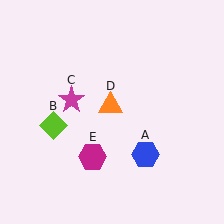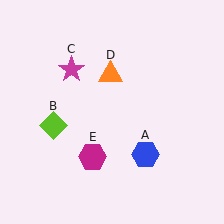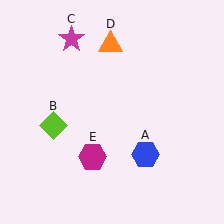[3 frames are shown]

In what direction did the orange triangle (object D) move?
The orange triangle (object D) moved up.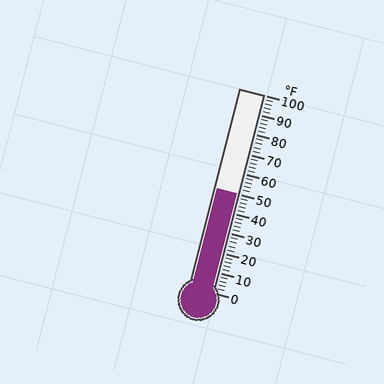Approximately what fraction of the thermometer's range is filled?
The thermometer is filled to approximately 50% of its range.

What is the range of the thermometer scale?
The thermometer scale ranges from 0°F to 100°F.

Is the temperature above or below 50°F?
The temperature is at 50°F.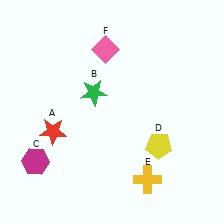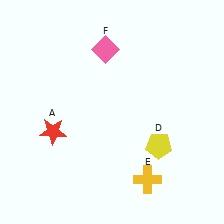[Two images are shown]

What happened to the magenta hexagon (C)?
The magenta hexagon (C) was removed in Image 2. It was in the bottom-left area of Image 1.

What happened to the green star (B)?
The green star (B) was removed in Image 2. It was in the top-left area of Image 1.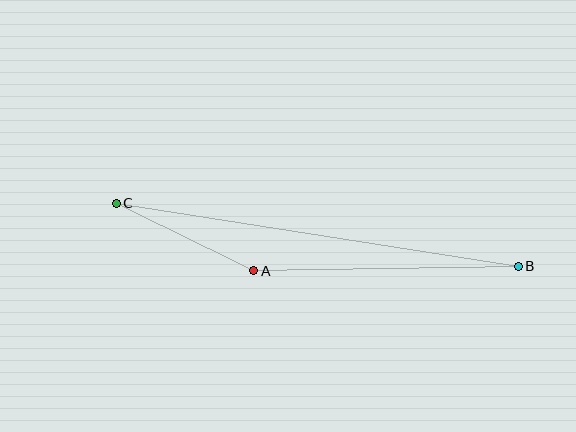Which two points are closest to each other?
Points A and C are closest to each other.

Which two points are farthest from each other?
Points B and C are farthest from each other.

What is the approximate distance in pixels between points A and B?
The distance between A and B is approximately 264 pixels.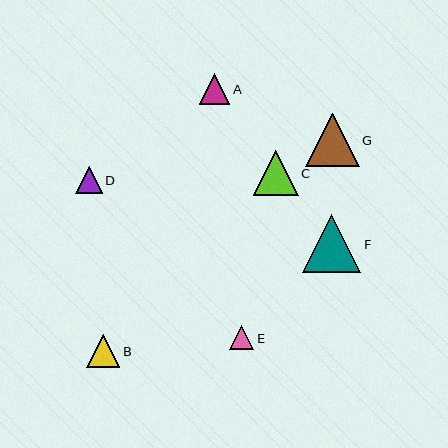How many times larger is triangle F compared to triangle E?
Triangle F is approximately 2.4 times the size of triangle E.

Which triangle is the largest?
Triangle F is the largest with a size of approximately 58 pixels.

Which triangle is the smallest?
Triangle E is the smallest with a size of approximately 24 pixels.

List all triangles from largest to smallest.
From largest to smallest: F, G, C, B, A, D, E.